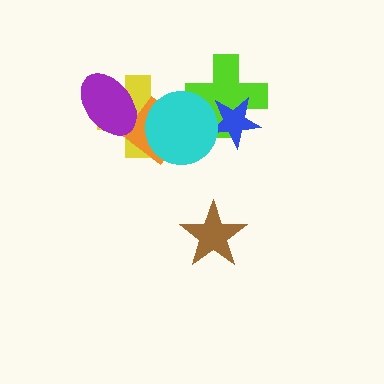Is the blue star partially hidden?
Yes, it is partially covered by another shape.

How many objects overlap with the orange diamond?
3 objects overlap with the orange diamond.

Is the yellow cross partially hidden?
Yes, it is partially covered by another shape.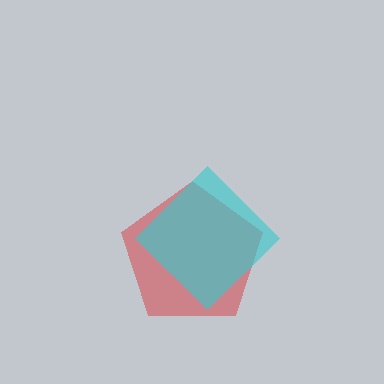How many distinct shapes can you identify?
There are 2 distinct shapes: a red pentagon, a cyan diamond.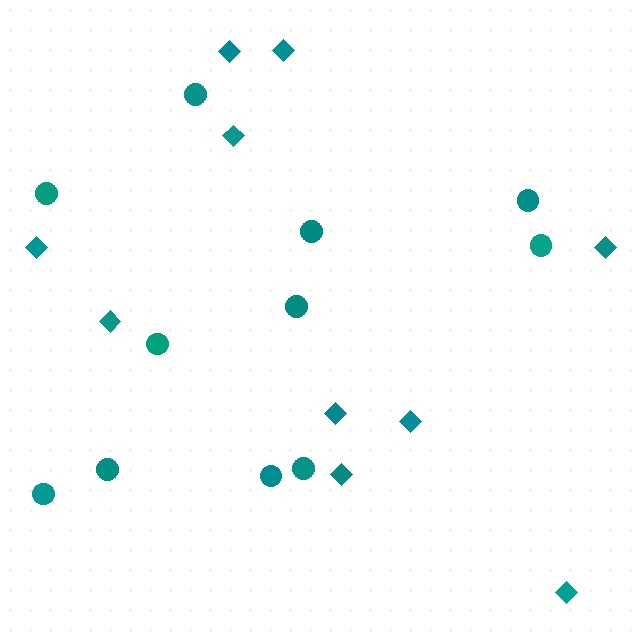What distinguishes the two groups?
There are 2 groups: one group of diamonds (10) and one group of circles (11).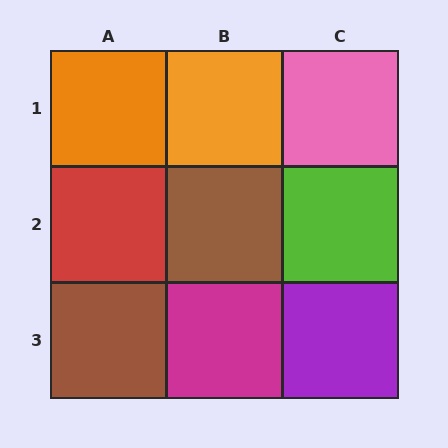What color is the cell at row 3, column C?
Purple.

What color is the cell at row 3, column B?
Magenta.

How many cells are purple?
1 cell is purple.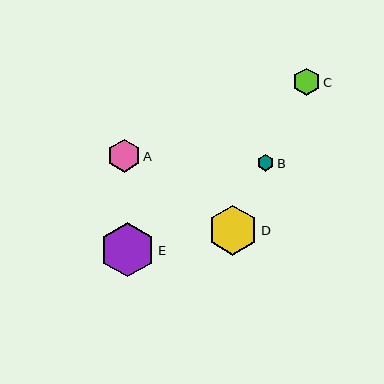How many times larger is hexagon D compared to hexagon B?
Hexagon D is approximately 3.0 times the size of hexagon B.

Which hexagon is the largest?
Hexagon E is the largest with a size of approximately 54 pixels.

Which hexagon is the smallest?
Hexagon B is the smallest with a size of approximately 17 pixels.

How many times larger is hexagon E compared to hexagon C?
Hexagon E is approximately 2.0 times the size of hexagon C.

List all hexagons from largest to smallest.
From largest to smallest: E, D, A, C, B.